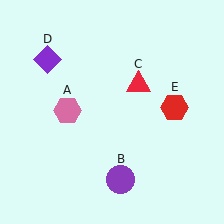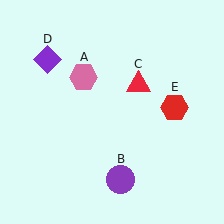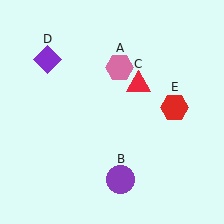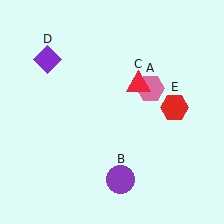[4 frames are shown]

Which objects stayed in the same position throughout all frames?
Purple circle (object B) and red triangle (object C) and purple diamond (object D) and red hexagon (object E) remained stationary.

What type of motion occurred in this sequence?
The pink hexagon (object A) rotated clockwise around the center of the scene.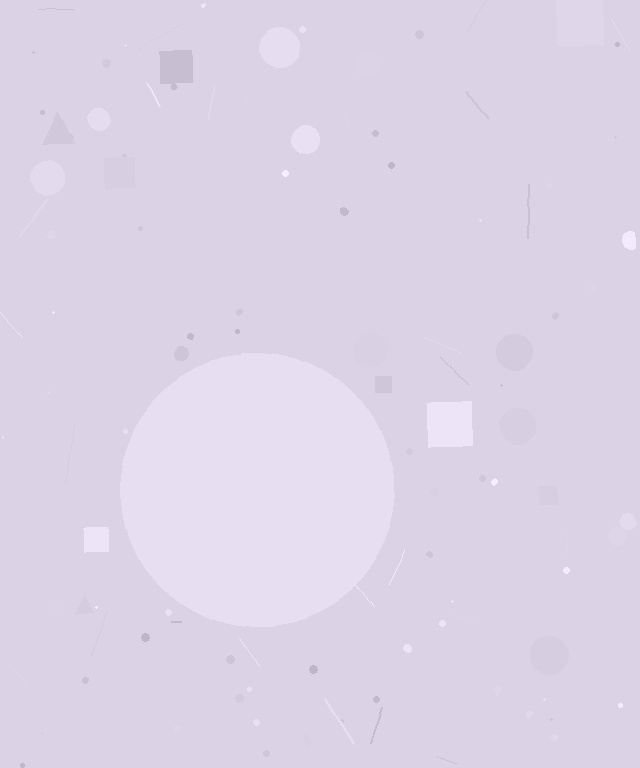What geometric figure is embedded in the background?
A circle is embedded in the background.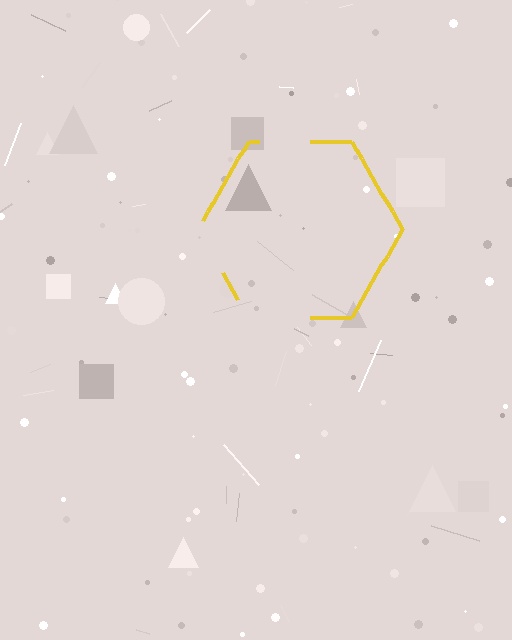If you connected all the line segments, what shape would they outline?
They would outline a hexagon.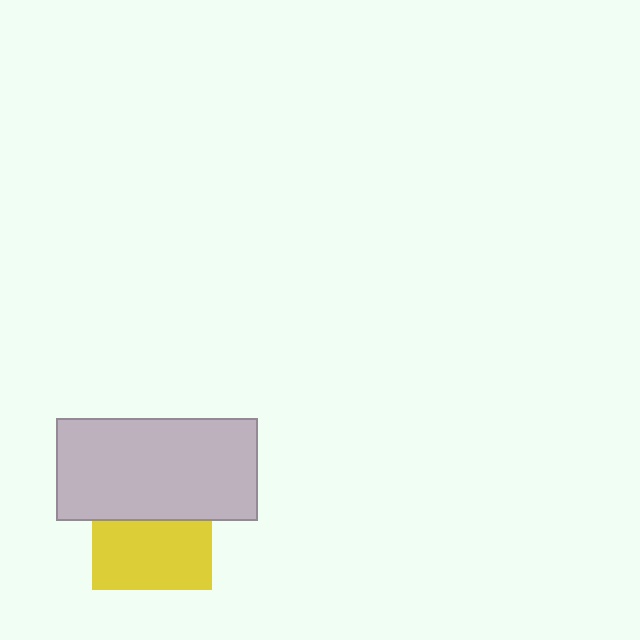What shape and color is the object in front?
The object in front is a light gray rectangle.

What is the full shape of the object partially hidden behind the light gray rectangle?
The partially hidden object is a yellow square.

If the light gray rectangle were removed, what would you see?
You would see the complete yellow square.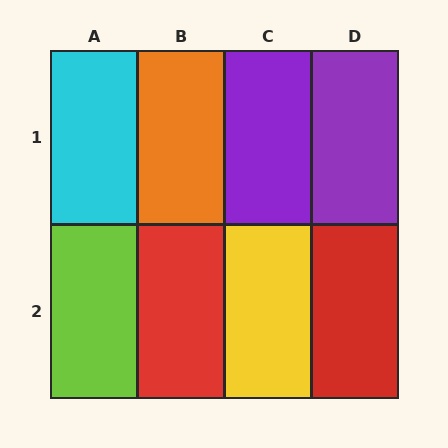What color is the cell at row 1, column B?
Orange.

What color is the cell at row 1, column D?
Purple.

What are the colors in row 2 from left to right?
Lime, red, yellow, red.